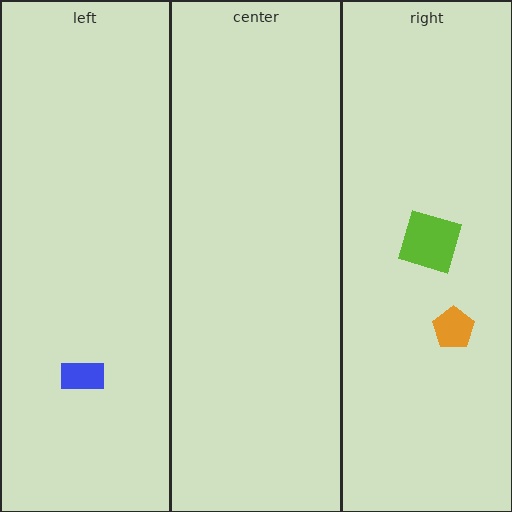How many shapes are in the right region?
2.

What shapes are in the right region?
The orange pentagon, the lime square.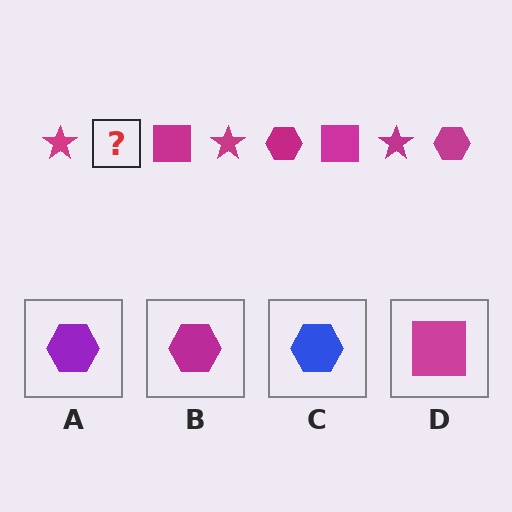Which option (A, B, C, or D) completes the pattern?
B.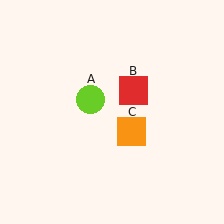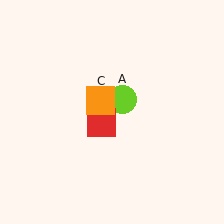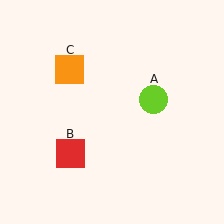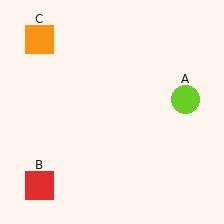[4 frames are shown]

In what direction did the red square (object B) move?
The red square (object B) moved down and to the left.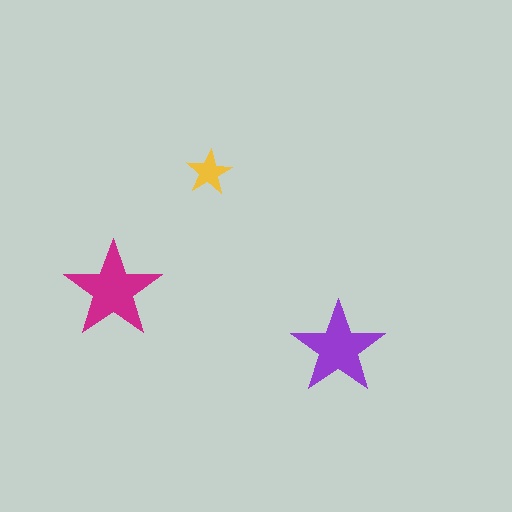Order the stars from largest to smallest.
the magenta one, the purple one, the yellow one.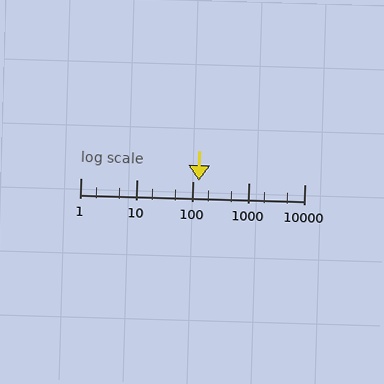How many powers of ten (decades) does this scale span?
The scale spans 4 decades, from 1 to 10000.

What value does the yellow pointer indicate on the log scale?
The pointer indicates approximately 130.